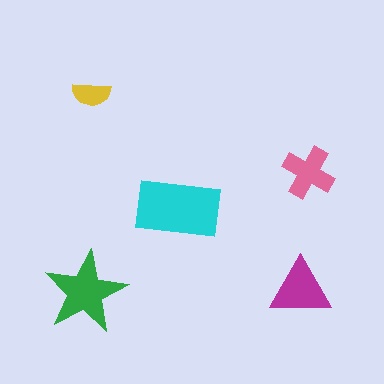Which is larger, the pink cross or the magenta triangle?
The magenta triangle.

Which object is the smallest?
The yellow semicircle.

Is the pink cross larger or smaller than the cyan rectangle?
Smaller.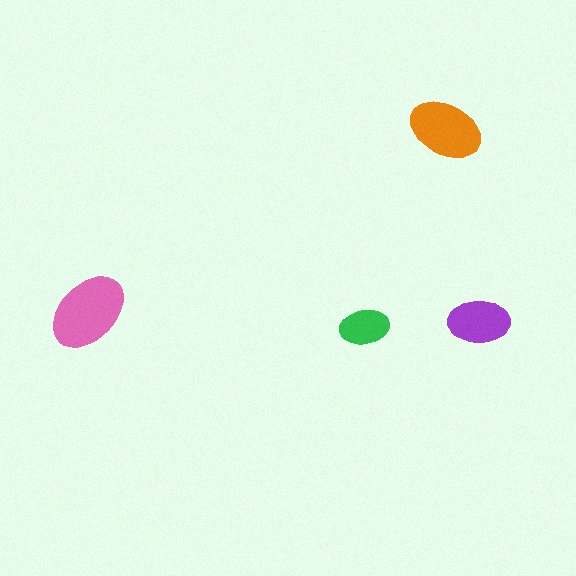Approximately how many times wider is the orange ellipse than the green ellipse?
About 1.5 times wider.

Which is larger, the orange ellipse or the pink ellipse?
The pink one.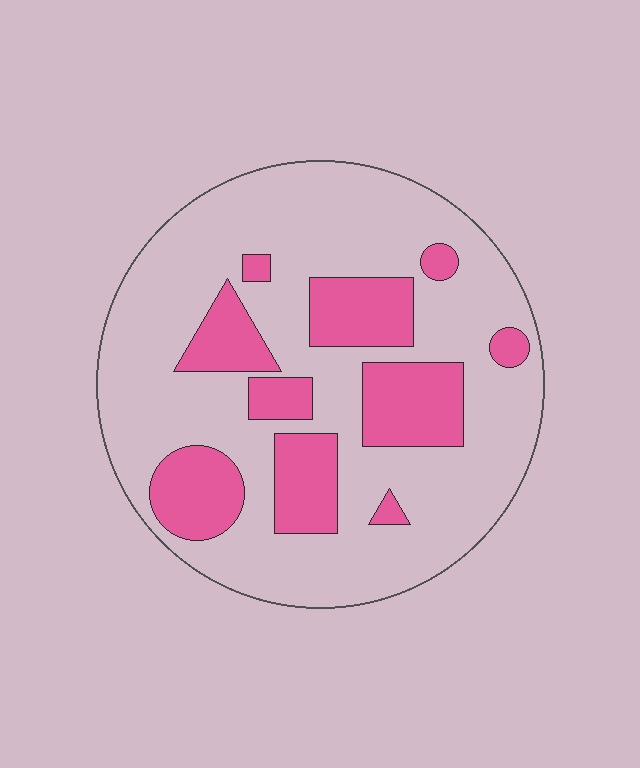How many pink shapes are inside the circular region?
10.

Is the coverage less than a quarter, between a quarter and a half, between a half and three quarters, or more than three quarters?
Between a quarter and a half.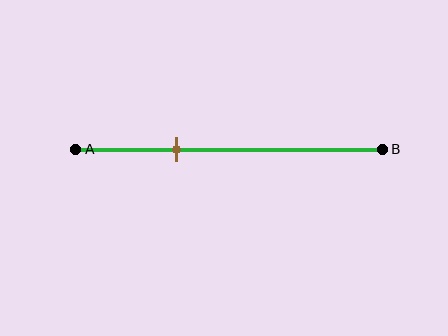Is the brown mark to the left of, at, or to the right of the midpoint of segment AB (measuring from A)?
The brown mark is to the left of the midpoint of segment AB.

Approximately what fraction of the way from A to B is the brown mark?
The brown mark is approximately 35% of the way from A to B.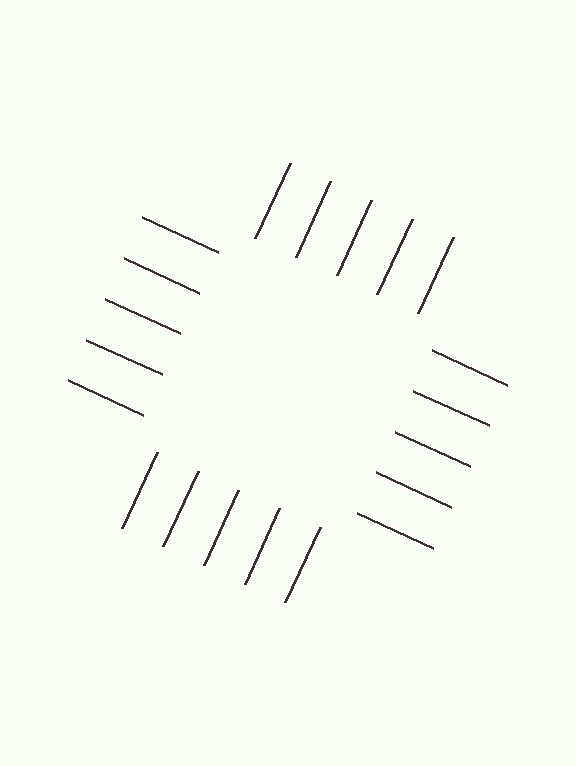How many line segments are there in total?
20 — 5 along each of the 4 edges.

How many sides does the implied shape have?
4 sides — the line-ends trace a square.